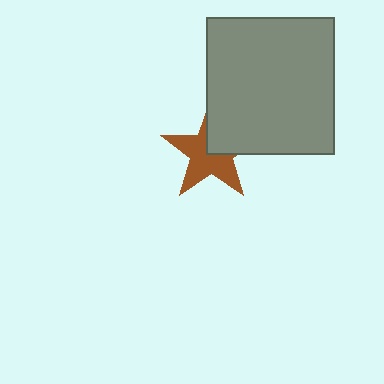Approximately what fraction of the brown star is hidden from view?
Roughly 38% of the brown star is hidden behind the gray rectangle.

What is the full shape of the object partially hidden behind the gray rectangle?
The partially hidden object is a brown star.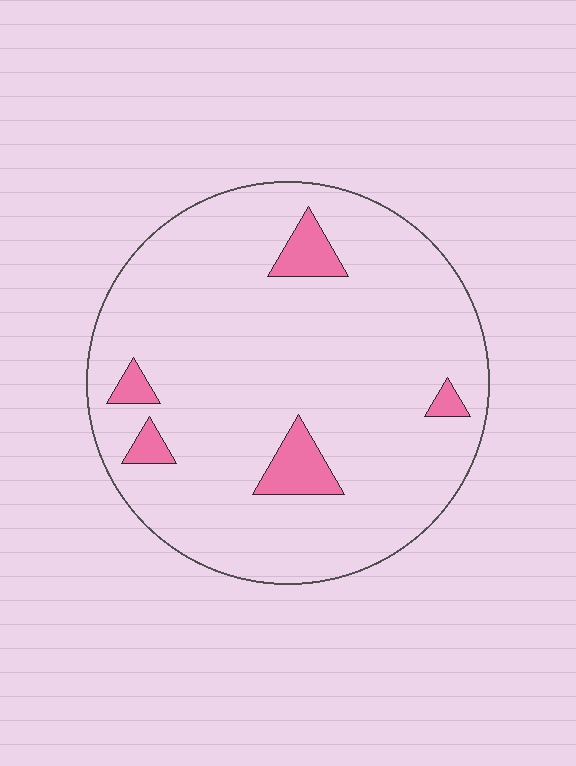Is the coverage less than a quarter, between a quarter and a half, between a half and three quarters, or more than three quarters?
Less than a quarter.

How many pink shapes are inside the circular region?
5.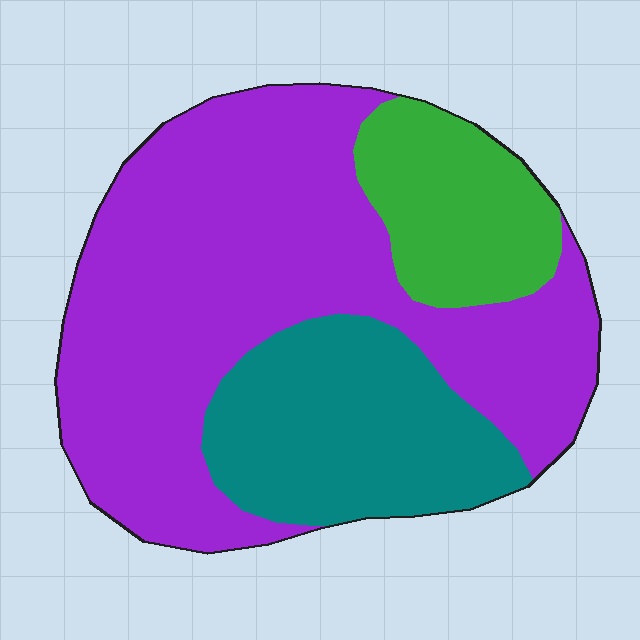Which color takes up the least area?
Green, at roughly 15%.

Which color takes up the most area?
Purple, at roughly 60%.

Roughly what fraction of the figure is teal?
Teal covers roughly 25% of the figure.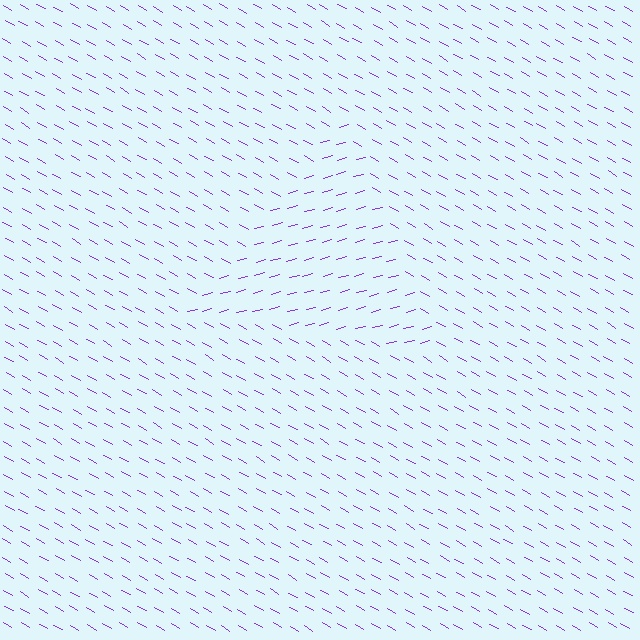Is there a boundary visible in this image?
Yes, there is a texture boundary formed by a change in line orientation.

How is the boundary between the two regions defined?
The boundary is defined purely by a change in line orientation (approximately 45 degrees difference). All lines are the same color and thickness.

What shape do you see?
I see a triangle.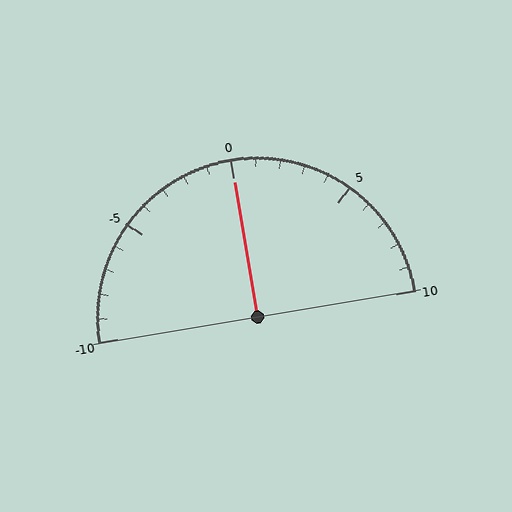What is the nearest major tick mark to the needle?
The nearest major tick mark is 0.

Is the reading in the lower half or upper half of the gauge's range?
The reading is in the upper half of the range (-10 to 10).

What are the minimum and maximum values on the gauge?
The gauge ranges from -10 to 10.